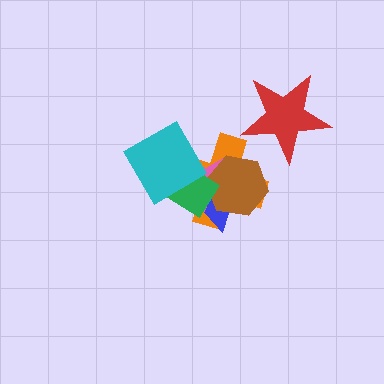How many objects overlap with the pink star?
5 objects overlap with the pink star.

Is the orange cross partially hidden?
Yes, it is partially covered by another shape.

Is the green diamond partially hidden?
Yes, it is partially covered by another shape.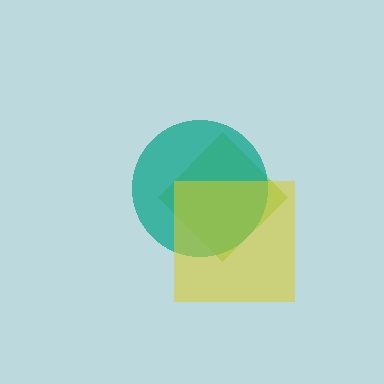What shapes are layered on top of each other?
The layered shapes are: a lime diamond, a teal circle, a yellow square.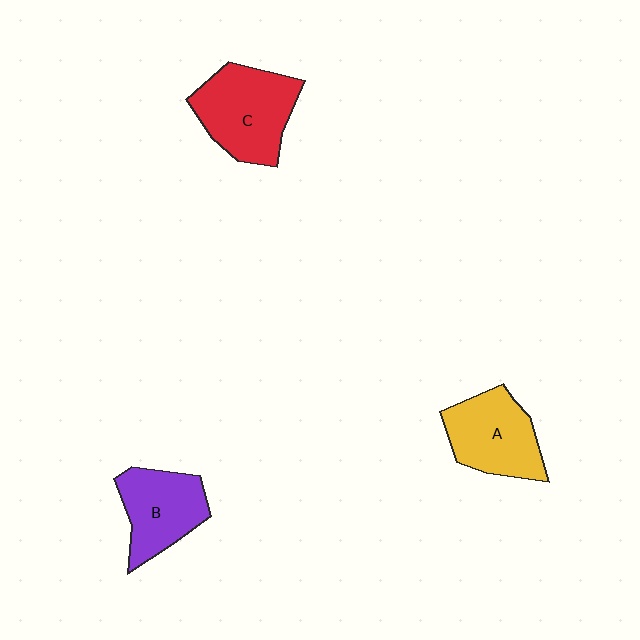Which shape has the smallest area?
Shape B (purple).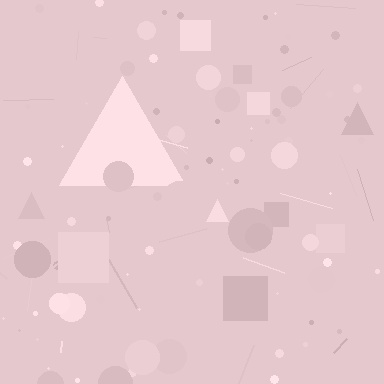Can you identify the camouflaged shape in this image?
The camouflaged shape is a triangle.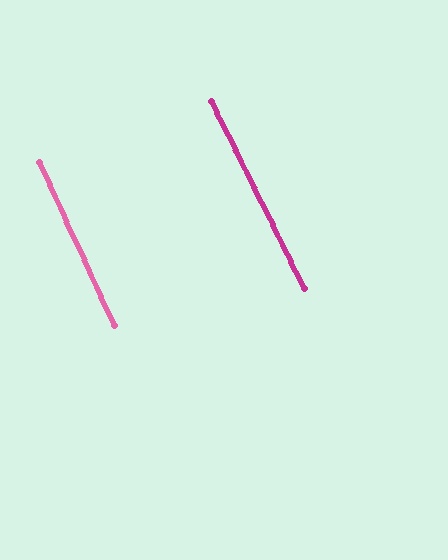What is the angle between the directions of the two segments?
Approximately 2 degrees.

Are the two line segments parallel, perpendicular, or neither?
Parallel — their directions differ by only 1.8°.